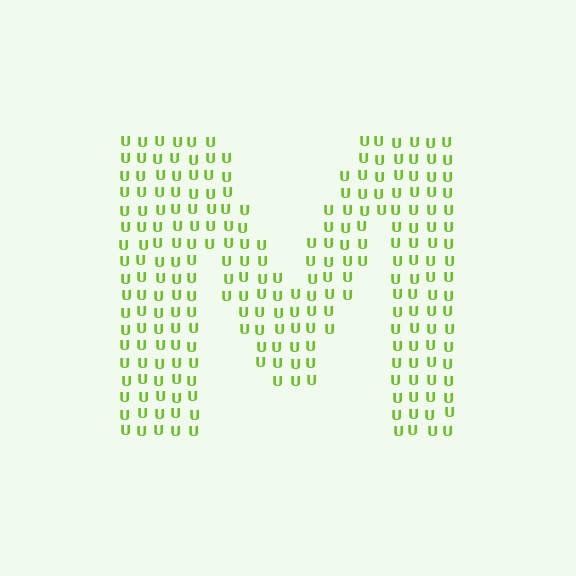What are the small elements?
The small elements are letter U's.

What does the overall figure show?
The overall figure shows the letter M.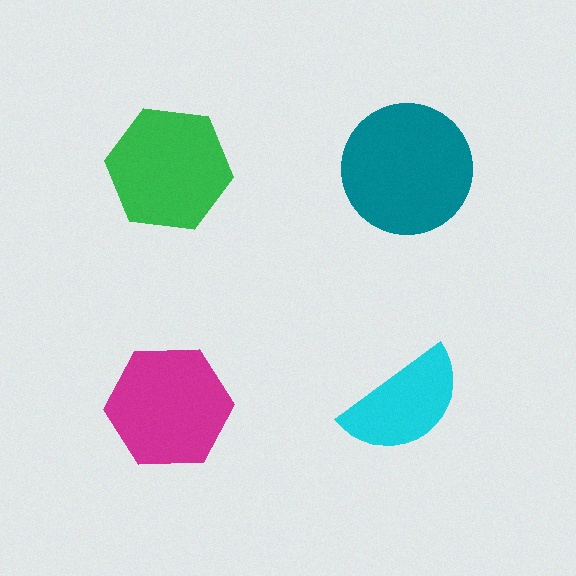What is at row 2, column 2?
A cyan semicircle.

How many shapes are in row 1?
2 shapes.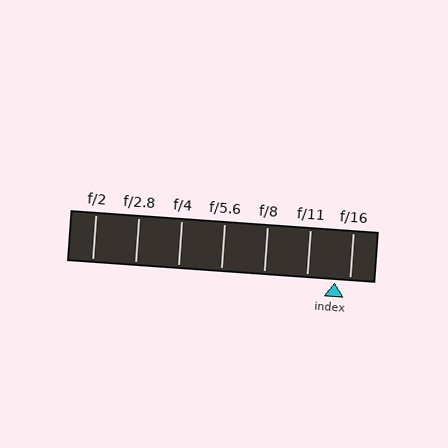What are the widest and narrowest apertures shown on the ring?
The widest aperture shown is f/2 and the narrowest is f/16.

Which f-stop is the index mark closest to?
The index mark is closest to f/16.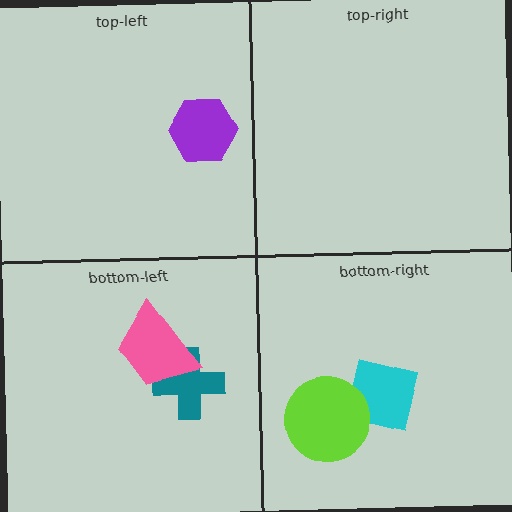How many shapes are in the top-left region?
1.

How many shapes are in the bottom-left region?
2.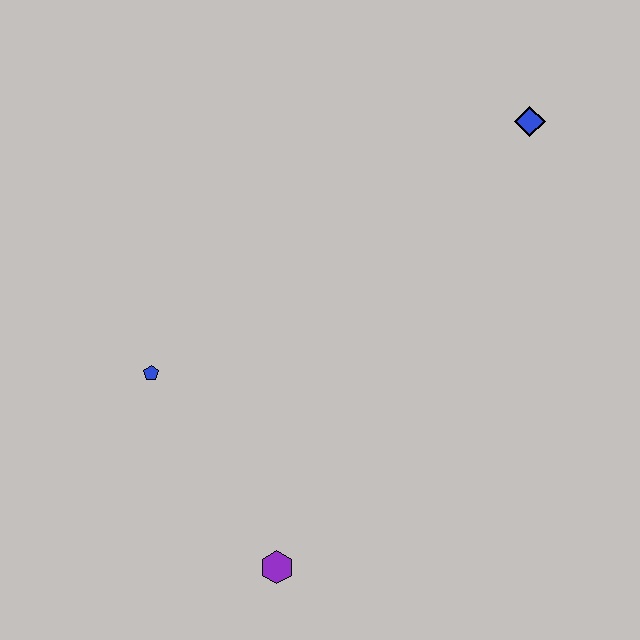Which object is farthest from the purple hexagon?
The blue diamond is farthest from the purple hexagon.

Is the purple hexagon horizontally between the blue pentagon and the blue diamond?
Yes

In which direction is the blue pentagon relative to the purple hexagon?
The blue pentagon is above the purple hexagon.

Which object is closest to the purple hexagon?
The blue pentagon is closest to the purple hexagon.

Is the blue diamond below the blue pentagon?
No